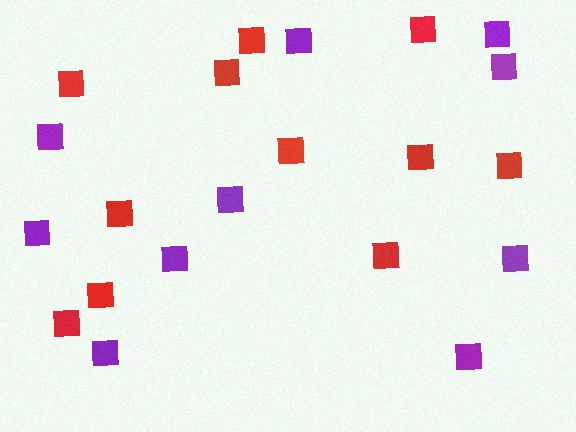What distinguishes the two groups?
There are 2 groups: one group of red squares (11) and one group of purple squares (10).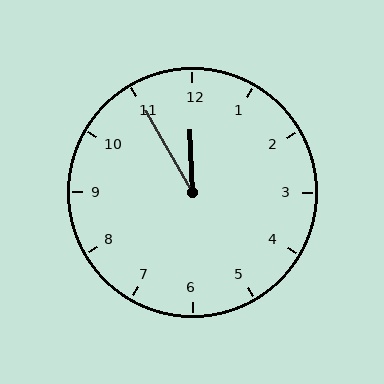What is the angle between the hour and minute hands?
Approximately 28 degrees.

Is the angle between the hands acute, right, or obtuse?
It is acute.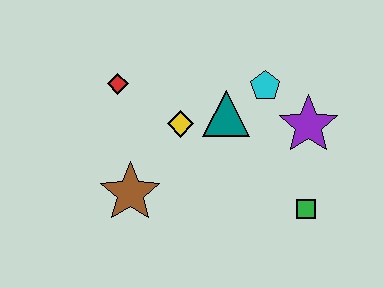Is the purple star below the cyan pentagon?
Yes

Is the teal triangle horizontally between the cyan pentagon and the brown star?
Yes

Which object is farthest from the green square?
The red diamond is farthest from the green square.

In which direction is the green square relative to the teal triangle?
The green square is below the teal triangle.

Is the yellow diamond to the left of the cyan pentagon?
Yes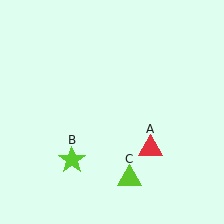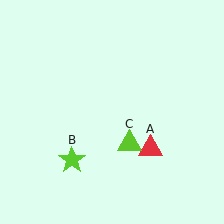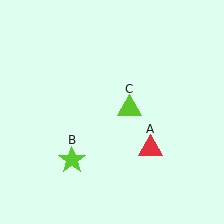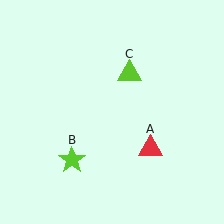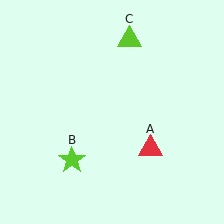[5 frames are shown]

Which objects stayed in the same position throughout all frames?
Red triangle (object A) and lime star (object B) remained stationary.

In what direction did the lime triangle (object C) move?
The lime triangle (object C) moved up.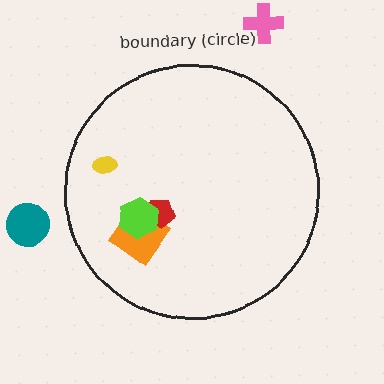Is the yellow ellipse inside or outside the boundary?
Inside.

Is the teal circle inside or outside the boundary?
Outside.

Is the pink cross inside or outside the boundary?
Outside.